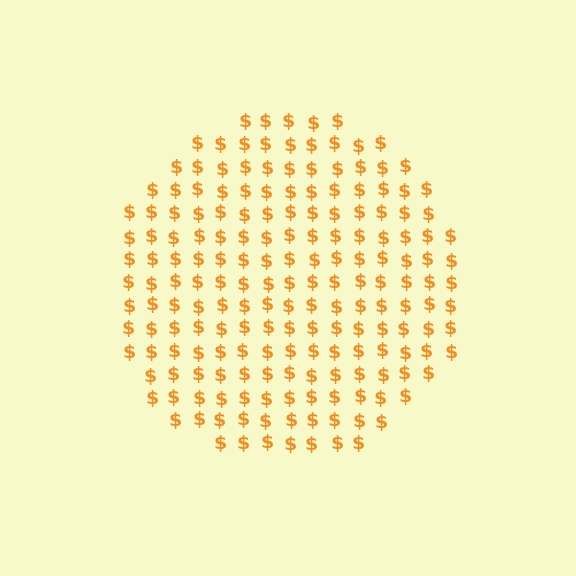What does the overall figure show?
The overall figure shows a circle.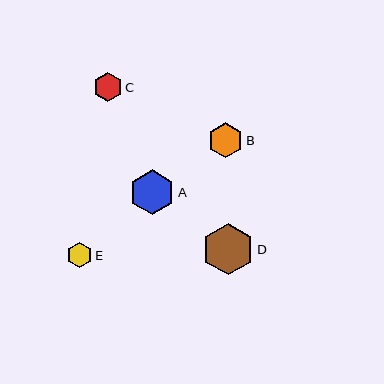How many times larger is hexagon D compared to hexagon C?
Hexagon D is approximately 1.8 times the size of hexagon C.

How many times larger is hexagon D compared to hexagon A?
Hexagon D is approximately 1.2 times the size of hexagon A.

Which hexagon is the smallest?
Hexagon E is the smallest with a size of approximately 25 pixels.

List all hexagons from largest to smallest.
From largest to smallest: D, A, B, C, E.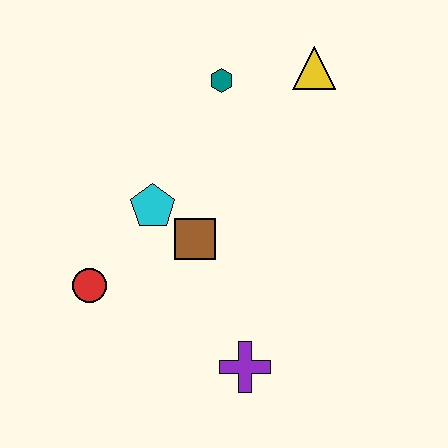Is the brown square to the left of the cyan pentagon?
No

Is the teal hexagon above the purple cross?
Yes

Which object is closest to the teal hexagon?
The yellow triangle is closest to the teal hexagon.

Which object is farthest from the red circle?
The yellow triangle is farthest from the red circle.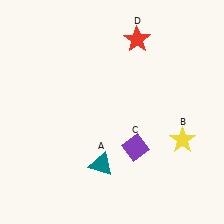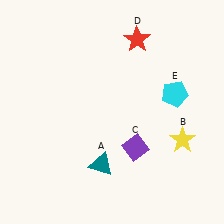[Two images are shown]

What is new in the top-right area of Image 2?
A cyan pentagon (E) was added in the top-right area of Image 2.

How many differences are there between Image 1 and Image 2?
There is 1 difference between the two images.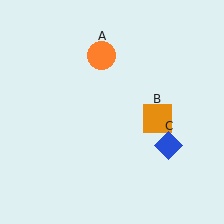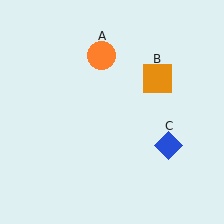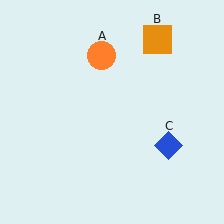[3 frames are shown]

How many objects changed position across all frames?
1 object changed position: orange square (object B).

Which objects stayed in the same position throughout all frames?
Orange circle (object A) and blue diamond (object C) remained stationary.